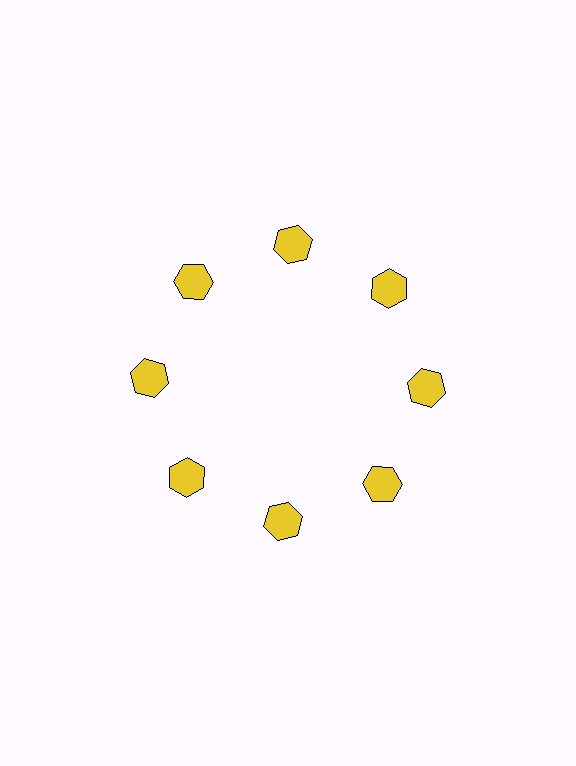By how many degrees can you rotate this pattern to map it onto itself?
The pattern maps onto itself every 45 degrees of rotation.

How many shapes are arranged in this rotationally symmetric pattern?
There are 8 shapes, arranged in 8 groups of 1.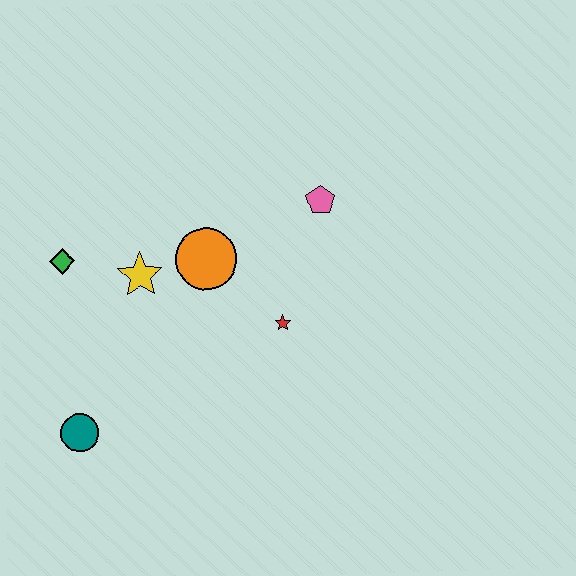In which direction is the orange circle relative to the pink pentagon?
The orange circle is to the left of the pink pentagon.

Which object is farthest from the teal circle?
The pink pentagon is farthest from the teal circle.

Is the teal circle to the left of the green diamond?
No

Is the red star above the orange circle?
No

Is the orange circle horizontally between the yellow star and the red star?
Yes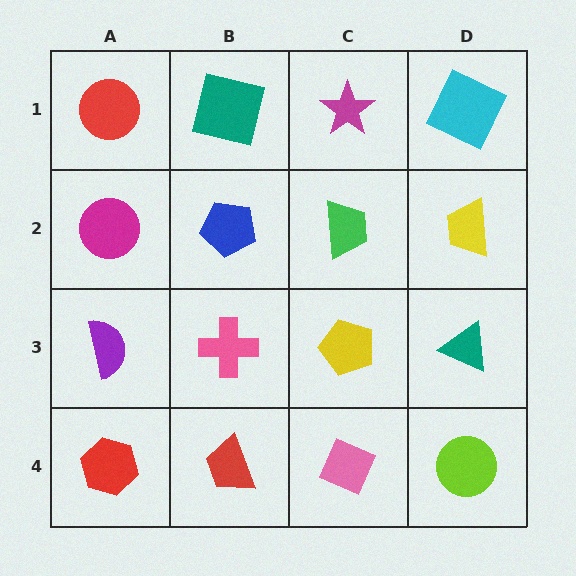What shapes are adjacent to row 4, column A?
A purple semicircle (row 3, column A), a red trapezoid (row 4, column B).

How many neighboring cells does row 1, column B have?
3.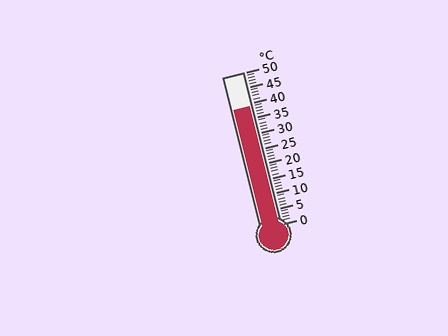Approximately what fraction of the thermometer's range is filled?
The thermometer is filled to approximately 80% of its range.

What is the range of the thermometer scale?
The thermometer scale ranges from 0°C to 50°C.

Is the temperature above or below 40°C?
The temperature is below 40°C.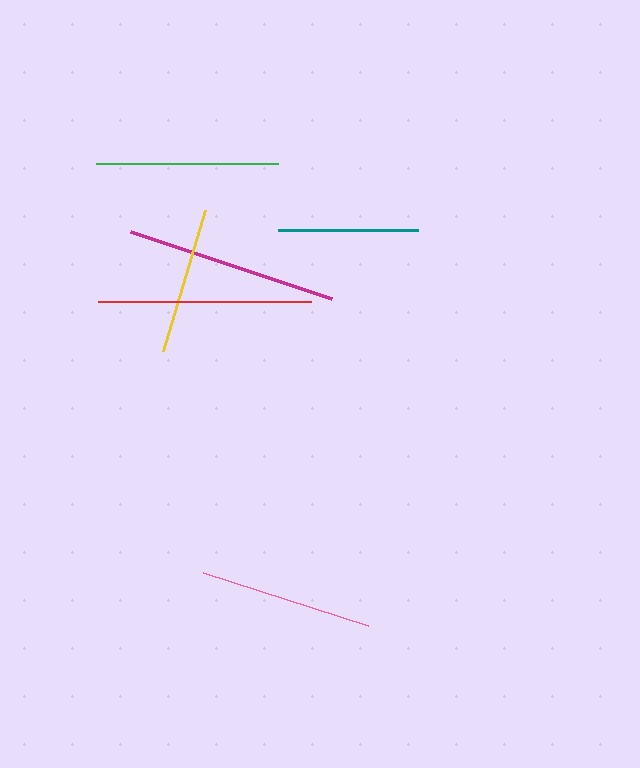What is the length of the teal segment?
The teal segment is approximately 140 pixels long.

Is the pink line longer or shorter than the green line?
The green line is longer than the pink line.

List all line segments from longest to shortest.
From longest to shortest: red, magenta, green, pink, yellow, teal.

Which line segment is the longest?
The red line is the longest at approximately 214 pixels.